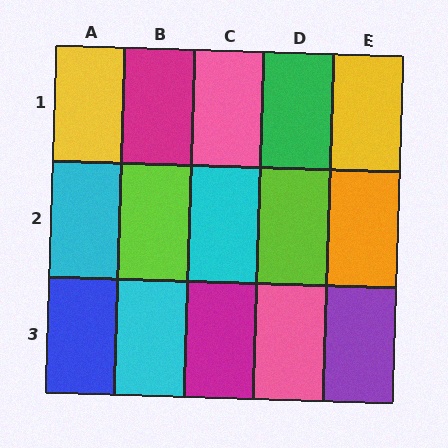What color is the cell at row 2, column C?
Cyan.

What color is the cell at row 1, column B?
Magenta.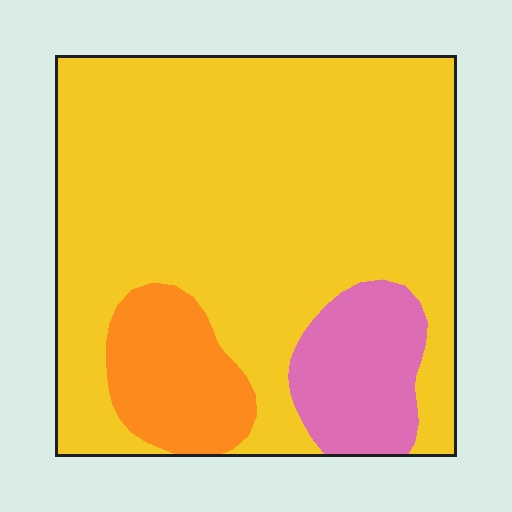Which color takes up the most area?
Yellow, at roughly 75%.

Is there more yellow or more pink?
Yellow.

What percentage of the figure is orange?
Orange takes up less than a quarter of the figure.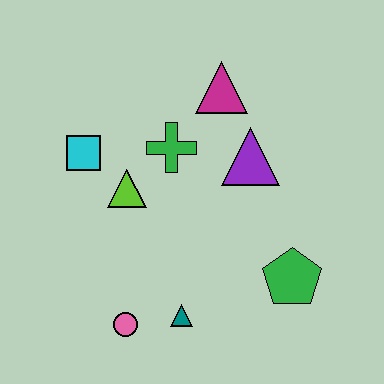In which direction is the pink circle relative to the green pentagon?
The pink circle is to the left of the green pentagon.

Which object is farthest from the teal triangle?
The magenta triangle is farthest from the teal triangle.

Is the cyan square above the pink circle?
Yes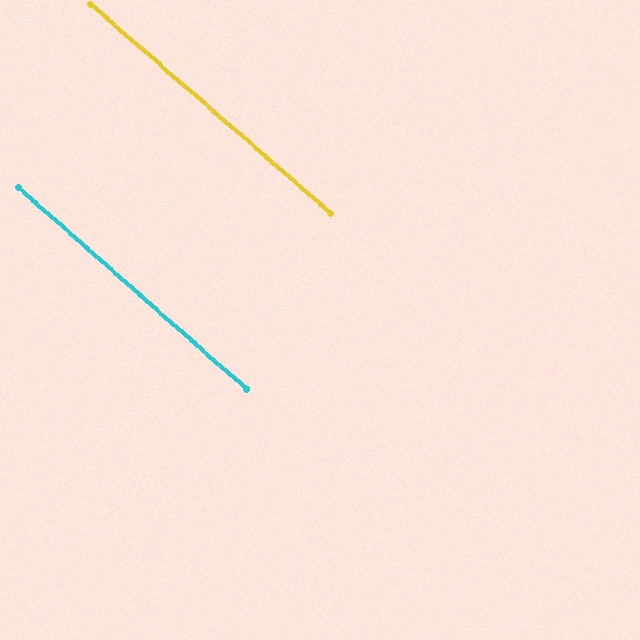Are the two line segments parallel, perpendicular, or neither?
Parallel — their directions differ by only 0.5°.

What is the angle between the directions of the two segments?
Approximately 1 degree.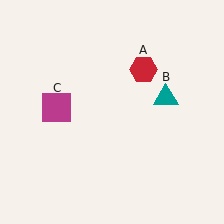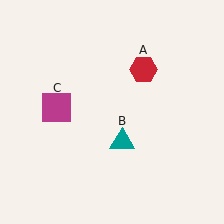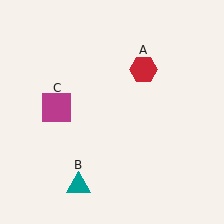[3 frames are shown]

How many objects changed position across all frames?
1 object changed position: teal triangle (object B).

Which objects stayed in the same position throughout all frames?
Red hexagon (object A) and magenta square (object C) remained stationary.